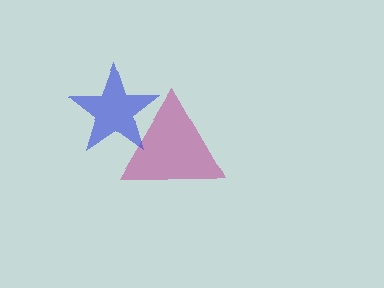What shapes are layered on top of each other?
The layered shapes are: a magenta triangle, a blue star.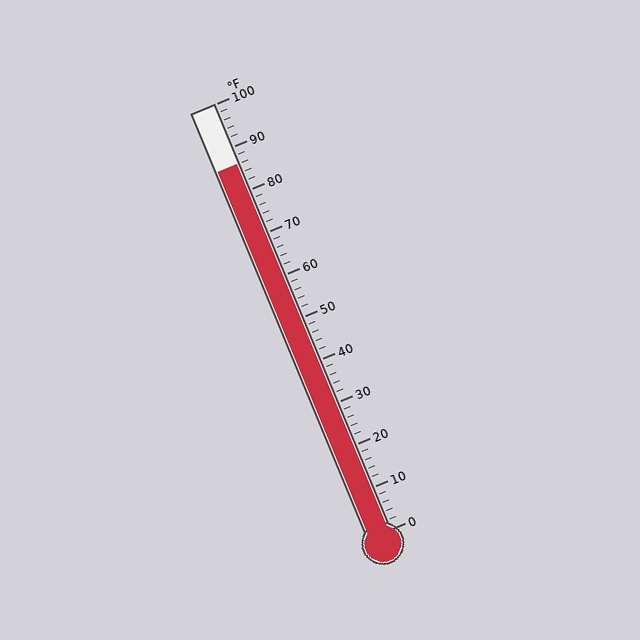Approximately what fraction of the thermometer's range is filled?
The thermometer is filled to approximately 85% of its range.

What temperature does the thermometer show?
The thermometer shows approximately 86°F.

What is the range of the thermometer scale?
The thermometer scale ranges from 0°F to 100°F.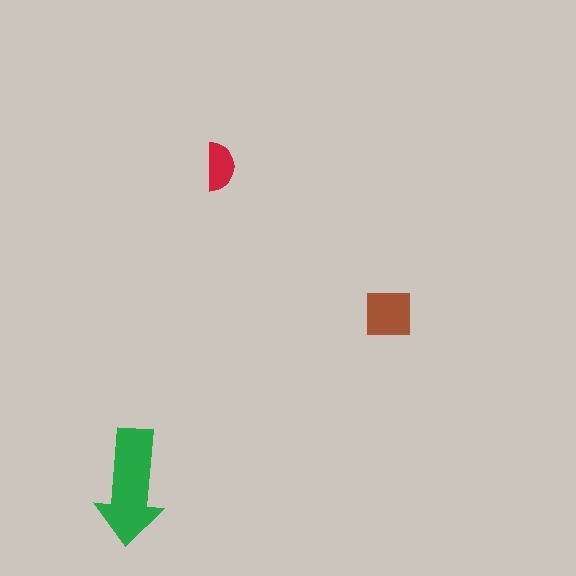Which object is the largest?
The green arrow.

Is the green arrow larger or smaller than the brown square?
Larger.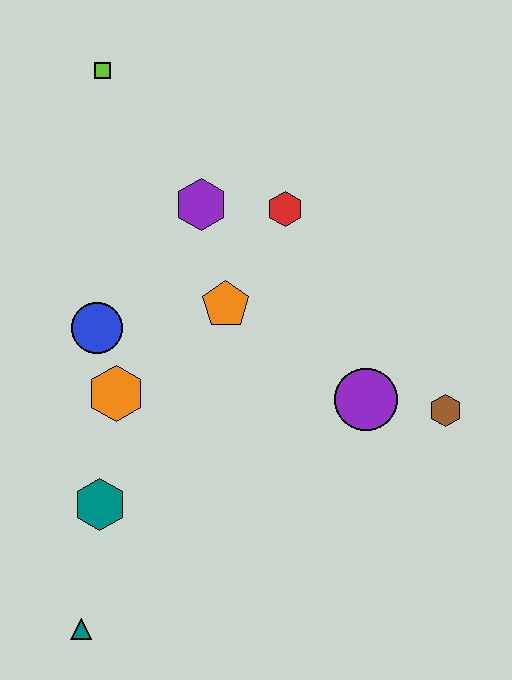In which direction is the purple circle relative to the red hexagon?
The purple circle is below the red hexagon.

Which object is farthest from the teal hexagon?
The lime square is farthest from the teal hexagon.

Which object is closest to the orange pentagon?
The purple hexagon is closest to the orange pentagon.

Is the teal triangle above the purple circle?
No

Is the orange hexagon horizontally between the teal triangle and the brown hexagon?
Yes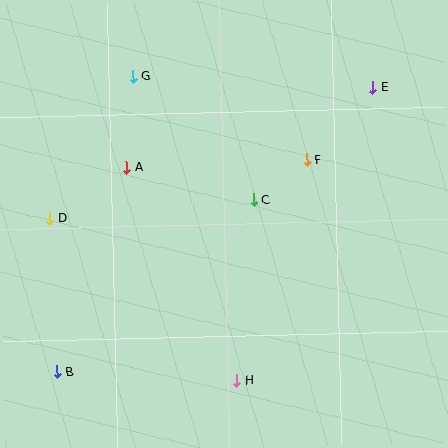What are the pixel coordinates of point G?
Point G is at (133, 76).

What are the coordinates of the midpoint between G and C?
The midpoint between G and C is at (193, 138).